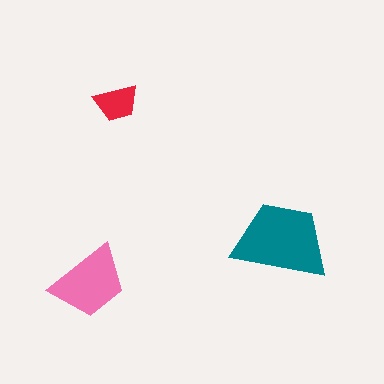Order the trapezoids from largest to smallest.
the teal one, the pink one, the red one.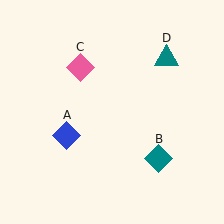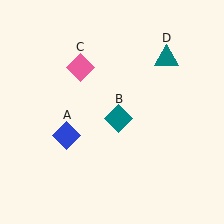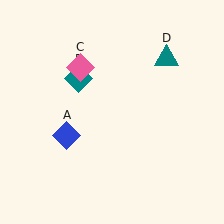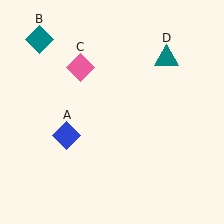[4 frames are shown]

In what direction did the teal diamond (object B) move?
The teal diamond (object B) moved up and to the left.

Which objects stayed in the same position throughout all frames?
Blue diamond (object A) and pink diamond (object C) and teal triangle (object D) remained stationary.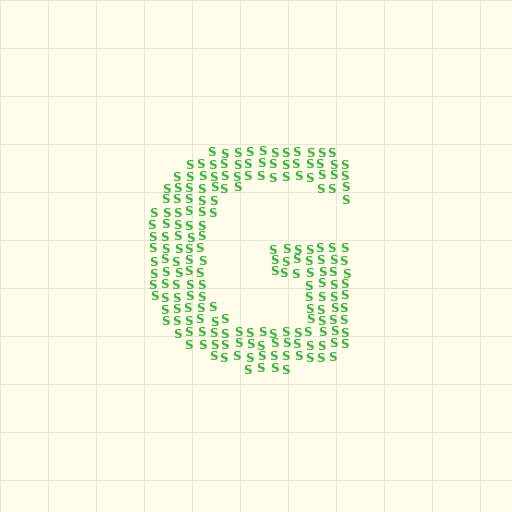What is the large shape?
The large shape is the letter G.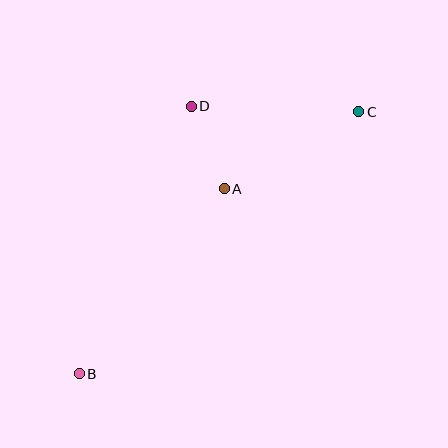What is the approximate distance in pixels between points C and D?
The distance between C and D is approximately 168 pixels.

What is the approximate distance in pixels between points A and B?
The distance between A and B is approximately 236 pixels.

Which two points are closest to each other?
Points A and D are closest to each other.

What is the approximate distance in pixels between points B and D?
The distance between B and D is approximately 290 pixels.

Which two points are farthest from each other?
Points B and C are farthest from each other.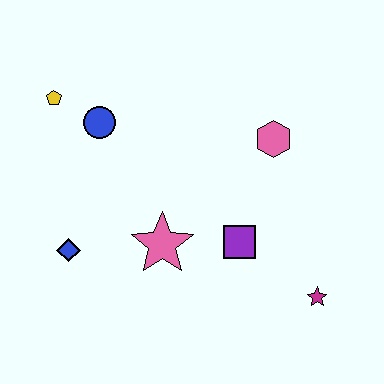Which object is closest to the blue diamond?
The pink star is closest to the blue diamond.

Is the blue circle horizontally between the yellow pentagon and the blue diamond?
No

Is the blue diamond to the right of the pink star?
No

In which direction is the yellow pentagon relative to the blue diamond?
The yellow pentagon is above the blue diamond.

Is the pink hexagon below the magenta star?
No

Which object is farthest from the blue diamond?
The magenta star is farthest from the blue diamond.